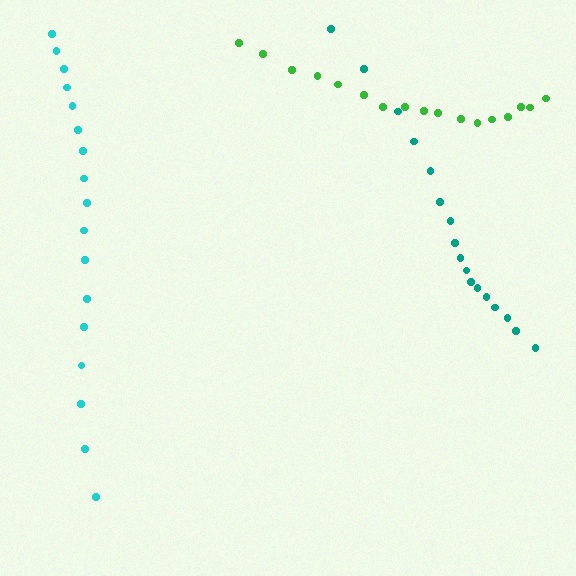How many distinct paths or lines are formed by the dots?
There are 3 distinct paths.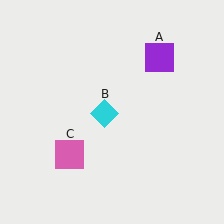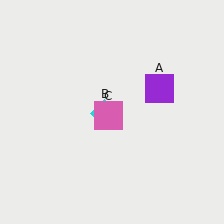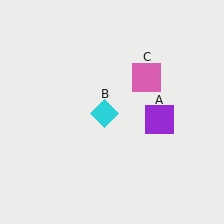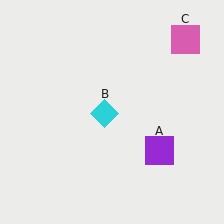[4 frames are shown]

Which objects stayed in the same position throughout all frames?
Cyan diamond (object B) remained stationary.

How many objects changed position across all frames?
2 objects changed position: purple square (object A), pink square (object C).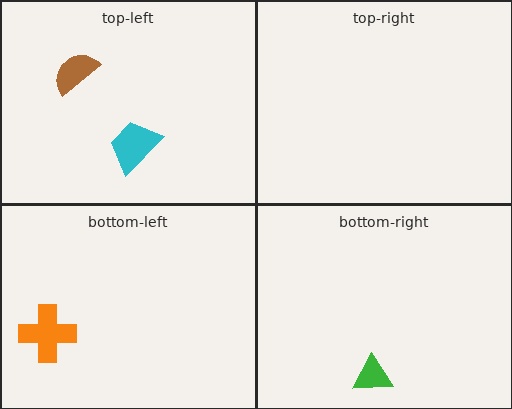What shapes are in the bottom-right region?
The green triangle.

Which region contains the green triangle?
The bottom-right region.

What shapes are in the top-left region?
The brown semicircle, the cyan trapezoid.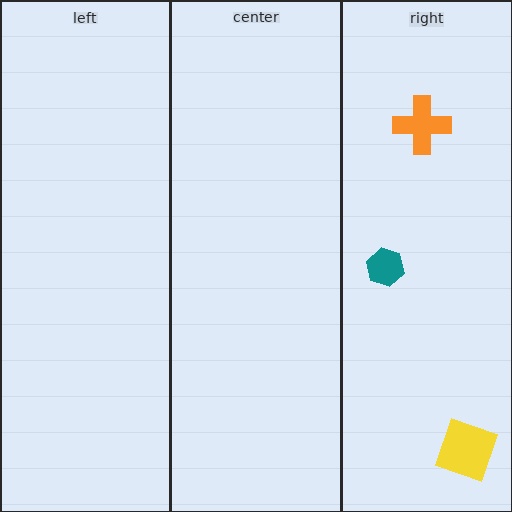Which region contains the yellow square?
The right region.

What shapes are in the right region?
The orange cross, the teal hexagon, the yellow square.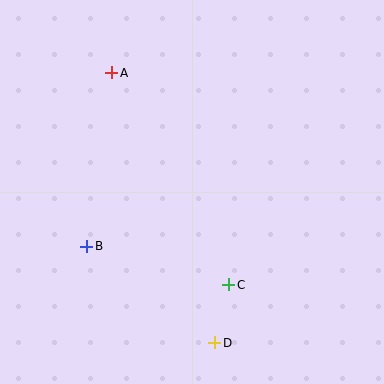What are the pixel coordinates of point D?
Point D is at (215, 343).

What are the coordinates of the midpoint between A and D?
The midpoint between A and D is at (163, 208).